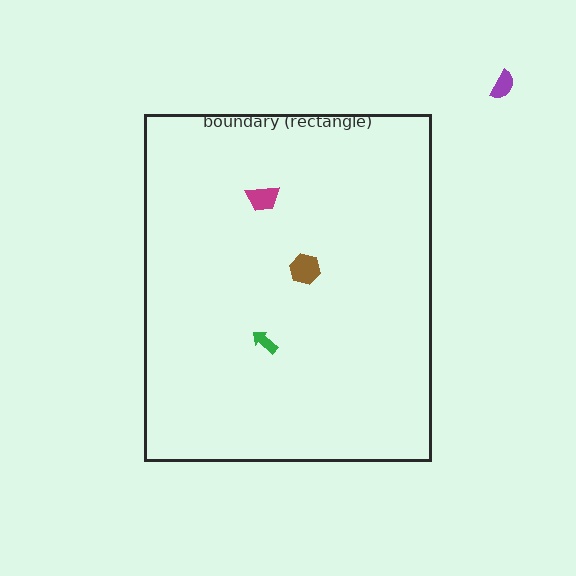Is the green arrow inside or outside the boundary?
Inside.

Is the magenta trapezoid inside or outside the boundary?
Inside.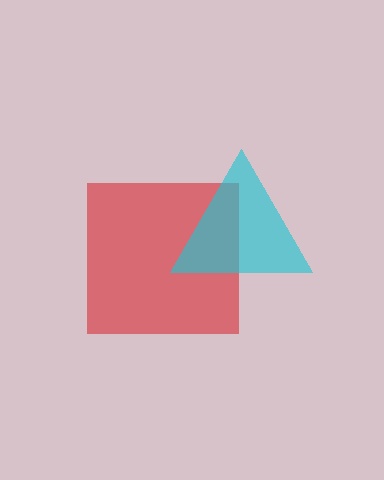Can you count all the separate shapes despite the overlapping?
Yes, there are 2 separate shapes.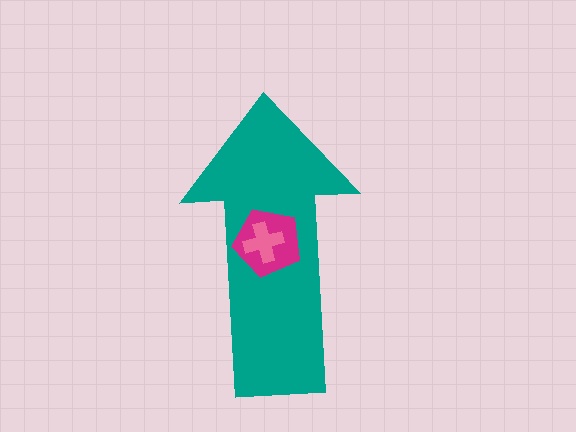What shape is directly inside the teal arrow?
The magenta pentagon.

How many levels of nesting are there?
3.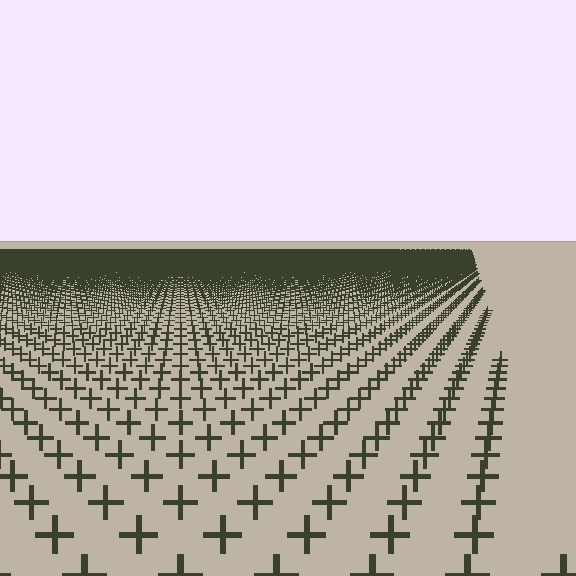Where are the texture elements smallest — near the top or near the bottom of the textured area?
Near the top.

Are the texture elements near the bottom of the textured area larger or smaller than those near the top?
Larger. Near the bottom, elements are closer to the viewer and appear at a bigger on-screen size.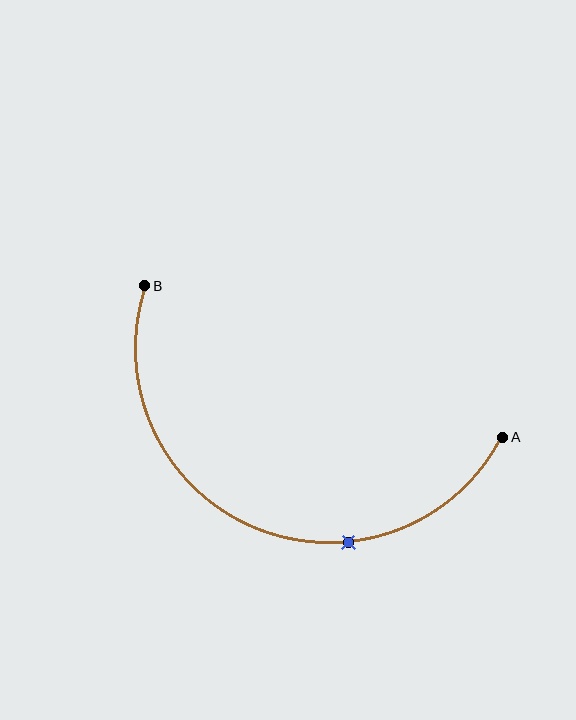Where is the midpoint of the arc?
The arc midpoint is the point on the curve farthest from the straight line joining A and B. It sits below that line.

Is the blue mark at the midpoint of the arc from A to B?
No. The blue mark lies on the arc but is closer to endpoint A. The arc midpoint would be at the point on the curve equidistant along the arc from both A and B.